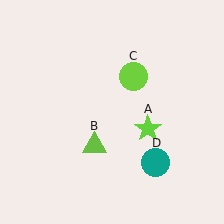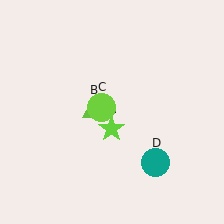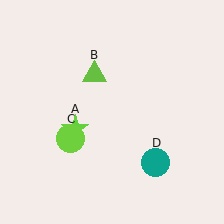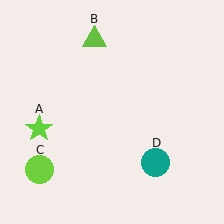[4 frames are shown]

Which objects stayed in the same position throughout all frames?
Teal circle (object D) remained stationary.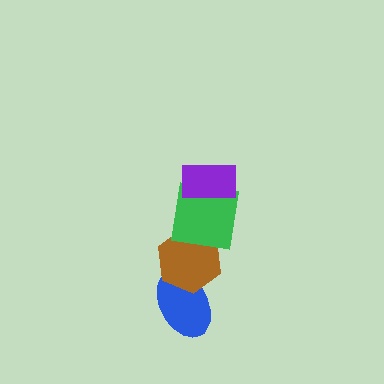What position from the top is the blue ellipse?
The blue ellipse is 4th from the top.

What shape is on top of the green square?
The purple rectangle is on top of the green square.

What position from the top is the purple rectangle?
The purple rectangle is 1st from the top.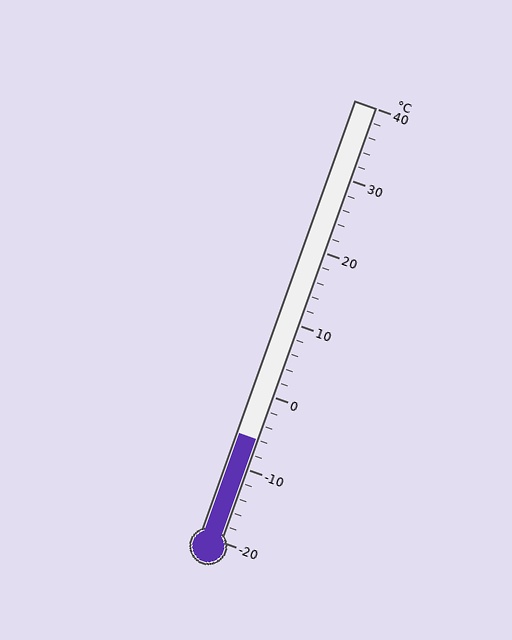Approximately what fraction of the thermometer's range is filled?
The thermometer is filled to approximately 25% of its range.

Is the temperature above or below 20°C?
The temperature is below 20°C.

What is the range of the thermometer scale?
The thermometer scale ranges from -20°C to 40°C.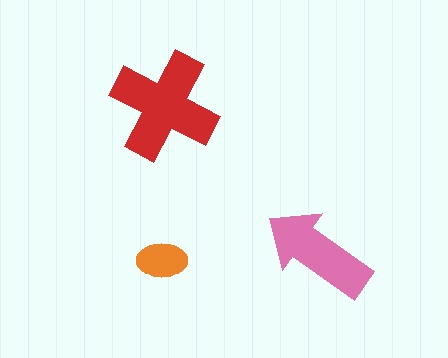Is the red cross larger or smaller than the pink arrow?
Larger.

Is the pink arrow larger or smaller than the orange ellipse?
Larger.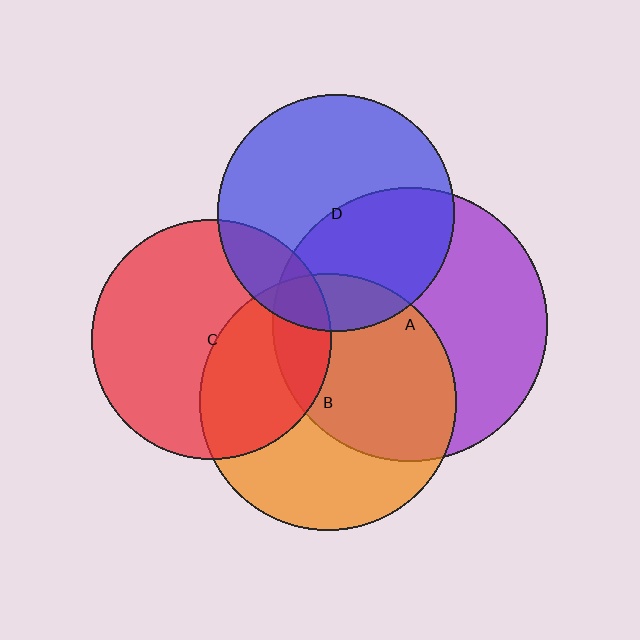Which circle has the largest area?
Circle A (purple).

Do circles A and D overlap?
Yes.